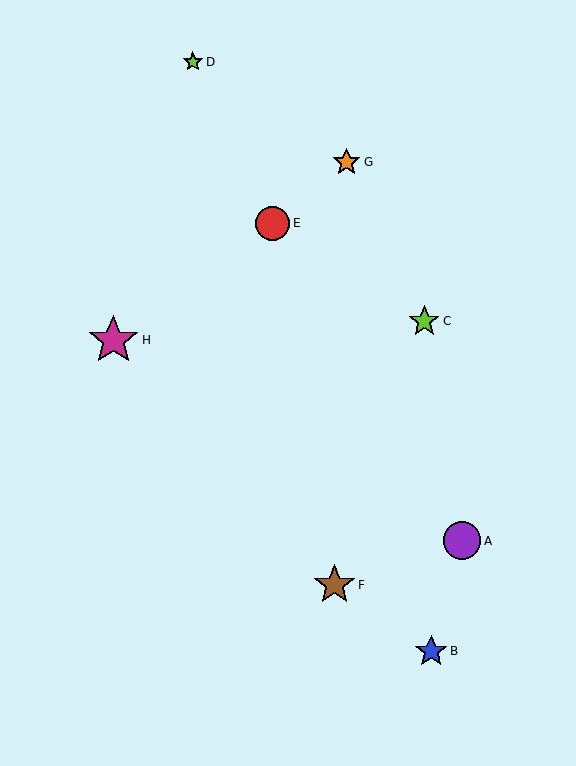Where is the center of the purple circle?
The center of the purple circle is at (462, 541).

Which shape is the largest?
The magenta star (labeled H) is the largest.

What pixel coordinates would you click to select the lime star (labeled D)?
Click at (193, 62) to select the lime star D.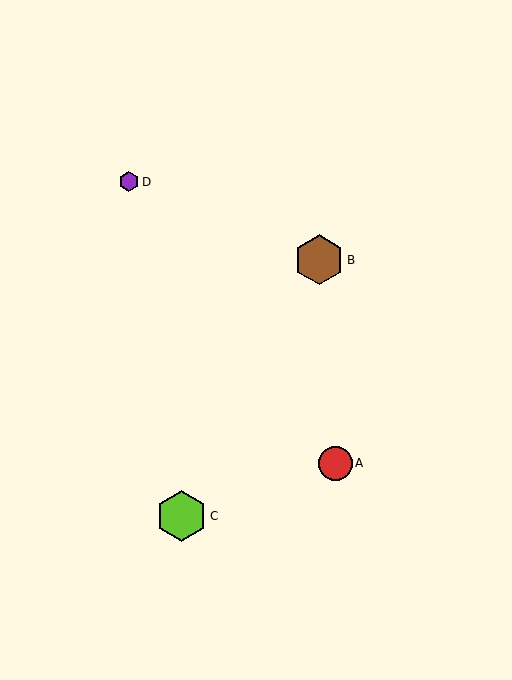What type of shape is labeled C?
Shape C is a lime hexagon.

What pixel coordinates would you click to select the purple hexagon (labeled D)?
Click at (129, 182) to select the purple hexagon D.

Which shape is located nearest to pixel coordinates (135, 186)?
The purple hexagon (labeled D) at (129, 182) is nearest to that location.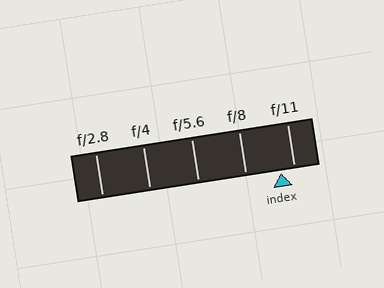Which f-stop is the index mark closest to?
The index mark is closest to f/11.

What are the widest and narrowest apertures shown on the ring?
The widest aperture shown is f/2.8 and the narrowest is f/11.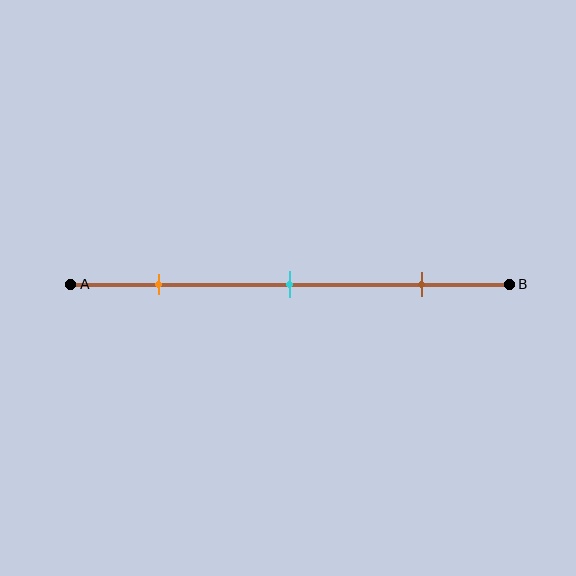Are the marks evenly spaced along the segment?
Yes, the marks are approximately evenly spaced.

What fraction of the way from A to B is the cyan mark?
The cyan mark is approximately 50% (0.5) of the way from A to B.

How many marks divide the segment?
There are 3 marks dividing the segment.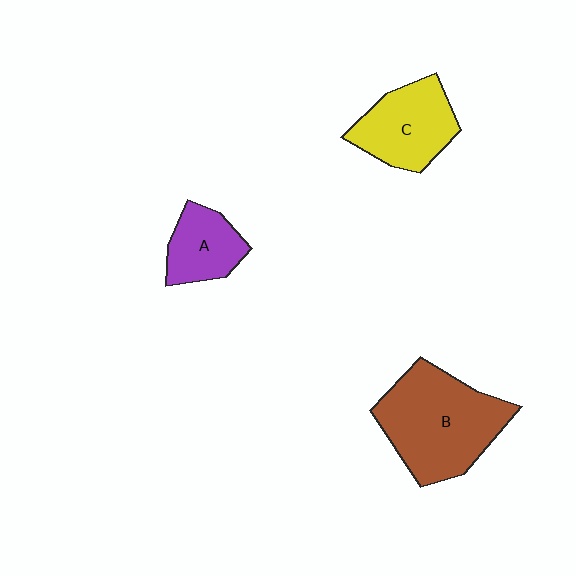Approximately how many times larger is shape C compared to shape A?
Approximately 1.4 times.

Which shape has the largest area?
Shape B (brown).